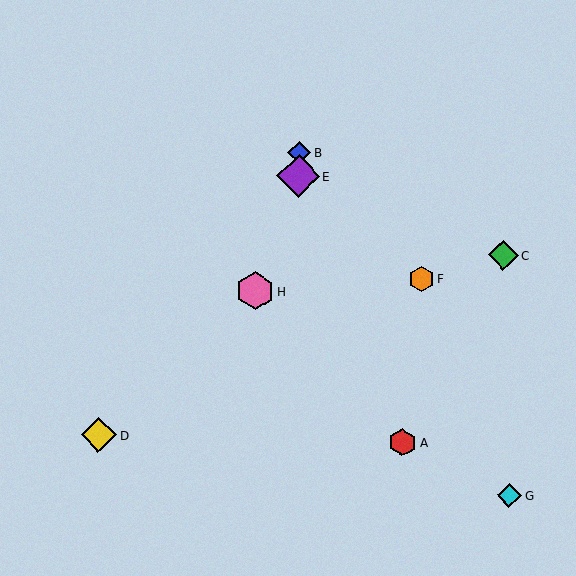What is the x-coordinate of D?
Object D is at x≈99.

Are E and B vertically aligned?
Yes, both are at x≈299.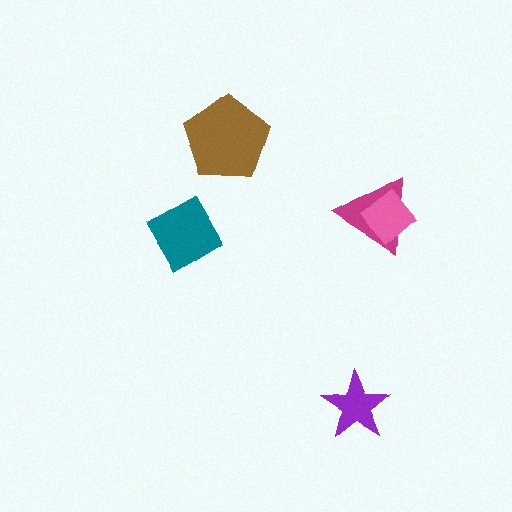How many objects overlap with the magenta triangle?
1 object overlaps with the magenta triangle.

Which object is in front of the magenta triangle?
The pink diamond is in front of the magenta triangle.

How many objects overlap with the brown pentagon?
0 objects overlap with the brown pentagon.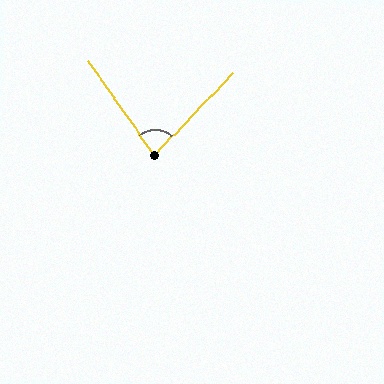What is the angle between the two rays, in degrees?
Approximately 79 degrees.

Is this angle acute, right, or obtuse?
It is acute.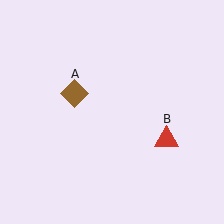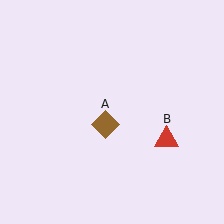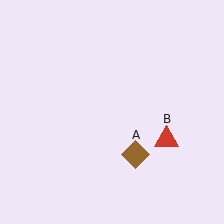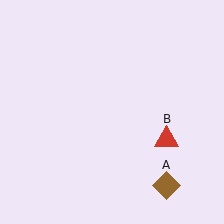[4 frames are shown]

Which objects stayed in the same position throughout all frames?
Red triangle (object B) remained stationary.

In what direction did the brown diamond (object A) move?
The brown diamond (object A) moved down and to the right.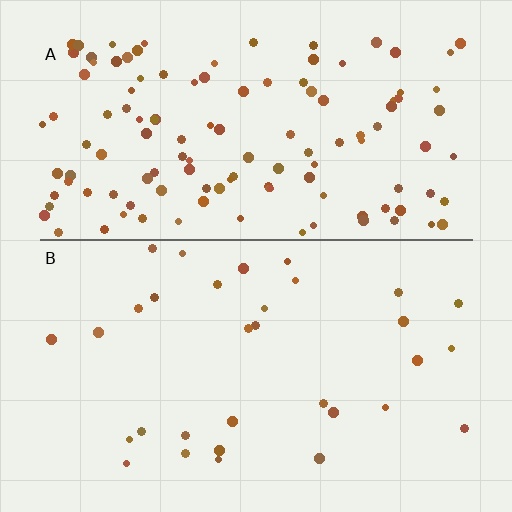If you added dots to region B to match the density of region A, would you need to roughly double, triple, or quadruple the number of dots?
Approximately quadruple.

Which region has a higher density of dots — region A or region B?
A (the top).